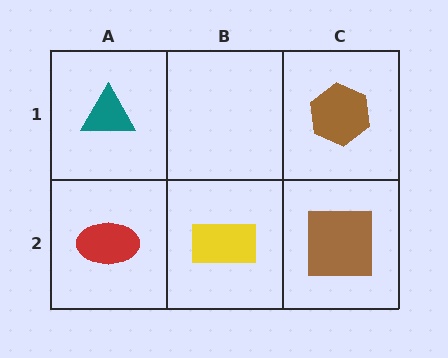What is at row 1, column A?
A teal triangle.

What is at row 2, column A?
A red ellipse.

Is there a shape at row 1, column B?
No, that cell is empty.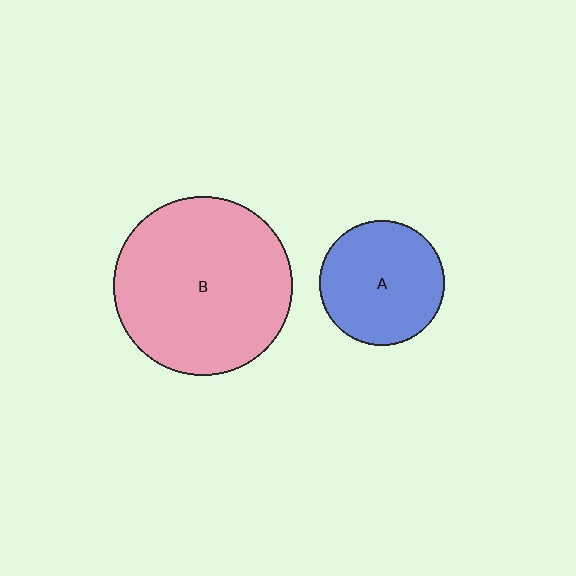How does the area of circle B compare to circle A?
Approximately 2.1 times.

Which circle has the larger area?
Circle B (pink).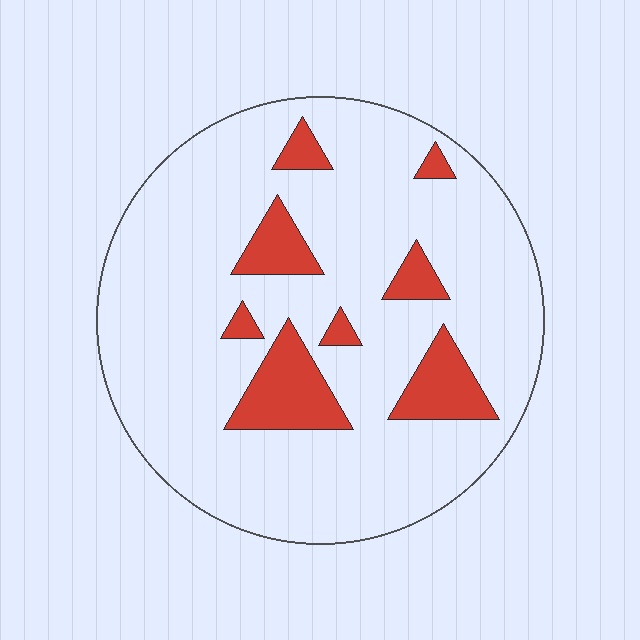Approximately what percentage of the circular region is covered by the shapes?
Approximately 15%.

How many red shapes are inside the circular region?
8.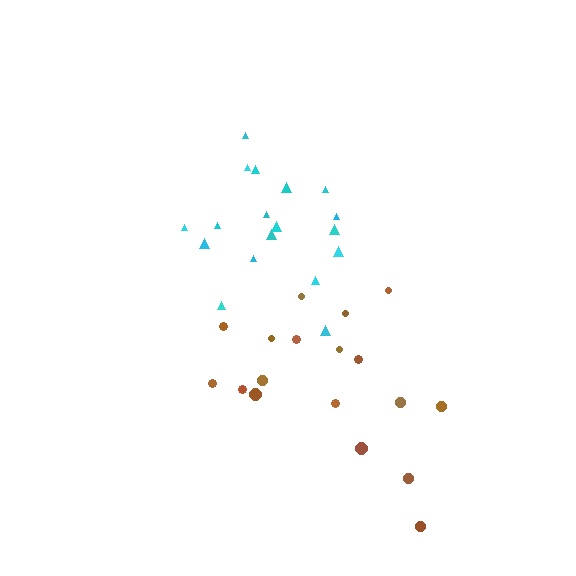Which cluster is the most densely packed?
Cyan.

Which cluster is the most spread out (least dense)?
Brown.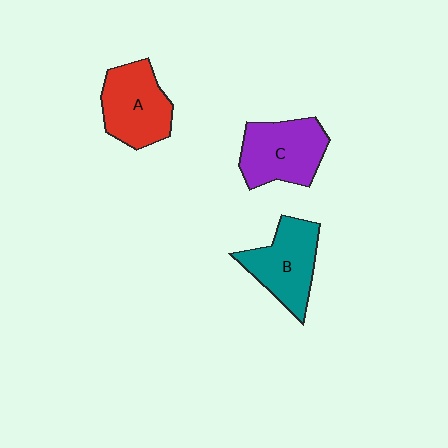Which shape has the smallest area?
Shape B (teal).